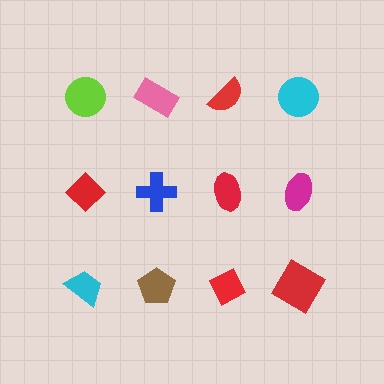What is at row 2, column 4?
A magenta ellipse.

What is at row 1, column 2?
A pink rectangle.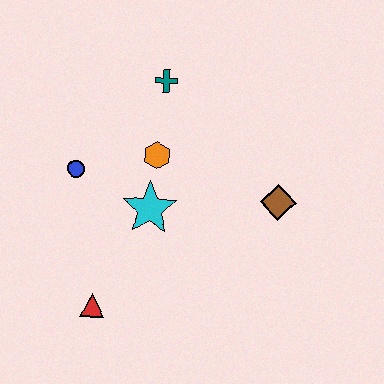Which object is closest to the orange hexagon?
The cyan star is closest to the orange hexagon.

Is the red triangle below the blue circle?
Yes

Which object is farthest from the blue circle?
The brown diamond is farthest from the blue circle.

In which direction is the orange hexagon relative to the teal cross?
The orange hexagon is below the teal cross.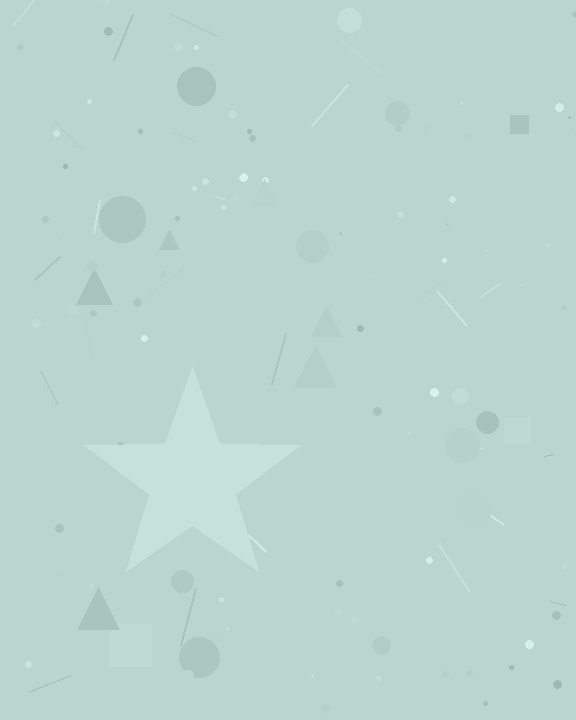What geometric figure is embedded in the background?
A star is embedded in the background.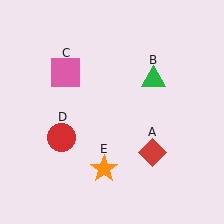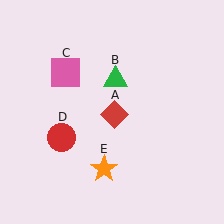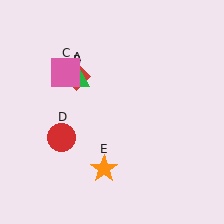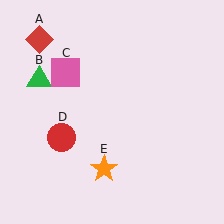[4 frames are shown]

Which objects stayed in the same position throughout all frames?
Pink square (object C) and red circle (object D) and orange star (object E) remained stationary.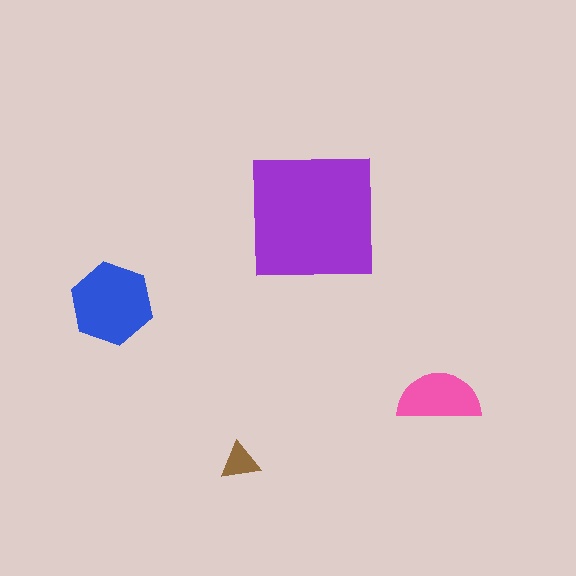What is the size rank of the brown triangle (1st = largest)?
4th.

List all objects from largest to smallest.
The purple square, the blue hexagon, the pink semicircle, the brown triangle.